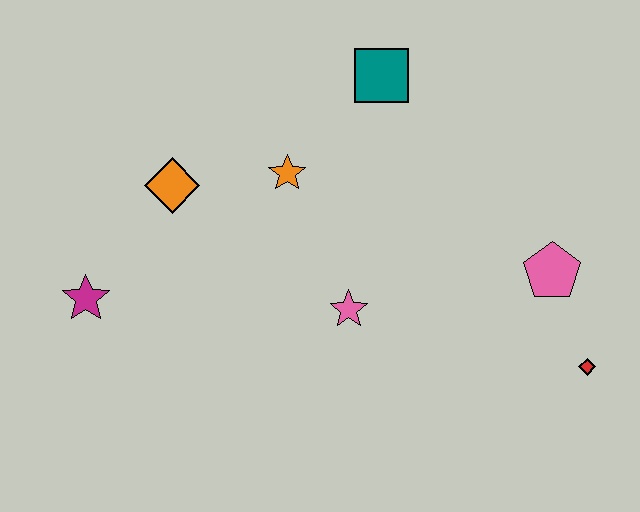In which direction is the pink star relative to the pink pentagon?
The pink star is to the left of the pink pentagon.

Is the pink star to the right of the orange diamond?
Yes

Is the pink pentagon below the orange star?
Yes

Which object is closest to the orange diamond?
The orange star is closest to the orange diamond.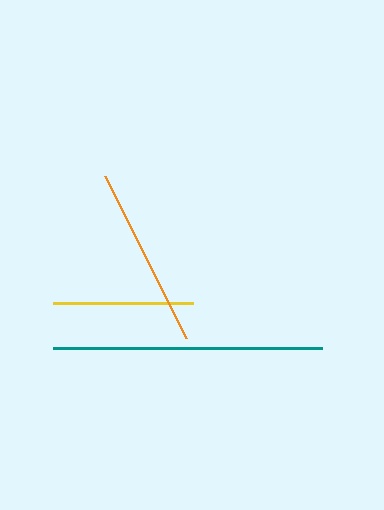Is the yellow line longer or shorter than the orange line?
The orange line is longer than the yellow line.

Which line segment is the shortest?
The yellow line is the shortest at approximately 140 pixels.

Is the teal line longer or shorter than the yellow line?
The teal line is longer than the yellow line.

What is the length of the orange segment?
The orange segment is approximately 182 pixels long.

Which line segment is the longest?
The teal line is the longest at approximately 270 pixels.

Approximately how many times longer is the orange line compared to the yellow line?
The orange line is approximately 1.3 times the length of the yellow line.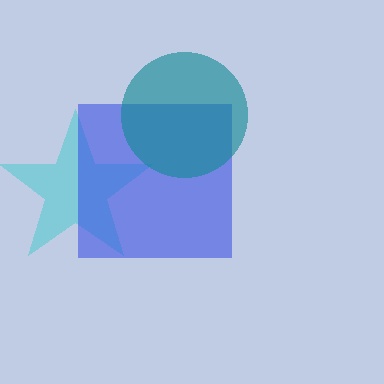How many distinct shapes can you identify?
There are 3 distinct shapes: a cyan star, a blue square, a teal circle.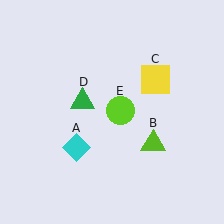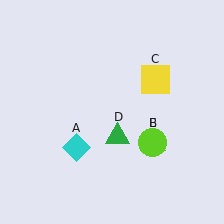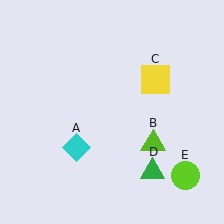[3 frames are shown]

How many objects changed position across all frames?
2 objects changed position: green triangle (object D), lime circle (object E).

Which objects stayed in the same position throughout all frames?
Cyan diamond (object A) and lime triangle (object B) and yellow square (object C) remained stationary.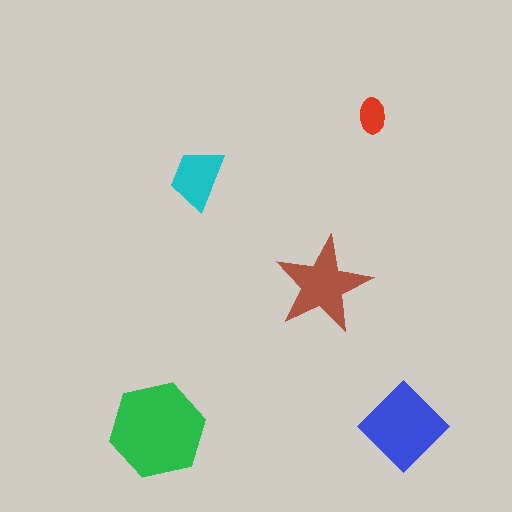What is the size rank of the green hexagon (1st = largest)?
1st.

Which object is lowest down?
The green hexagon is bottommost.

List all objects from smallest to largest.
The red ellipse, the cyan trapezoid, the brown star, the blue diamond, the green hexagon.